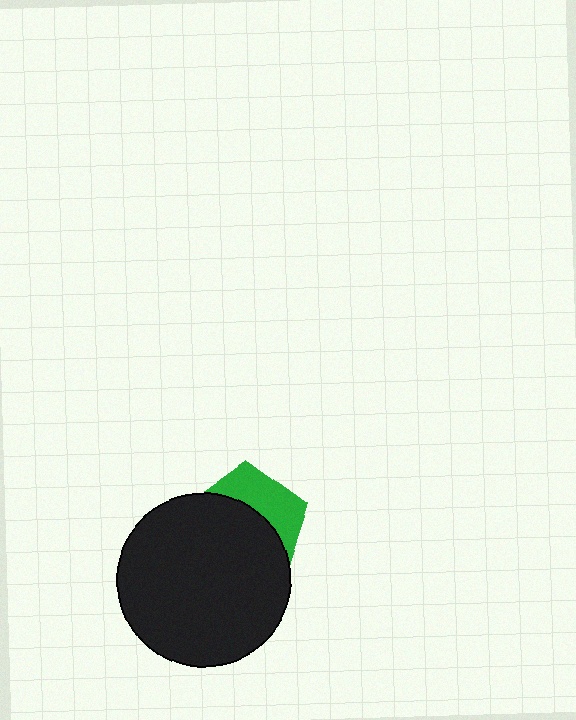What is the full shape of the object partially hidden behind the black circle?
The partially hidden object is a green pentagon.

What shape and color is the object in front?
The object in front is a black circle.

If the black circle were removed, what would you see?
You would see the complete green pentagon.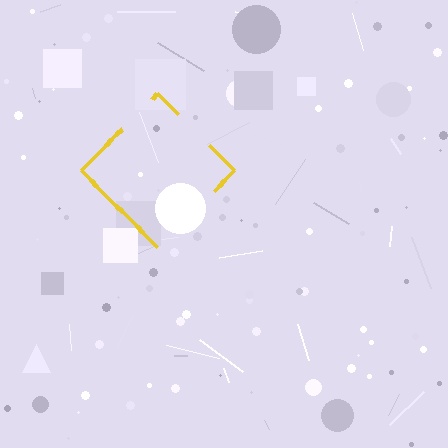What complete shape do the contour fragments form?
The contour fragments form a diamond.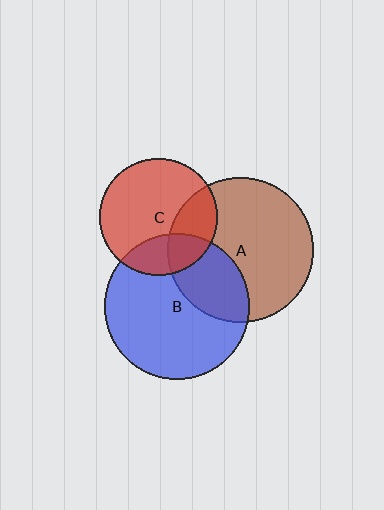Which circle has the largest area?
Circle B (blue).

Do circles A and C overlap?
Yes.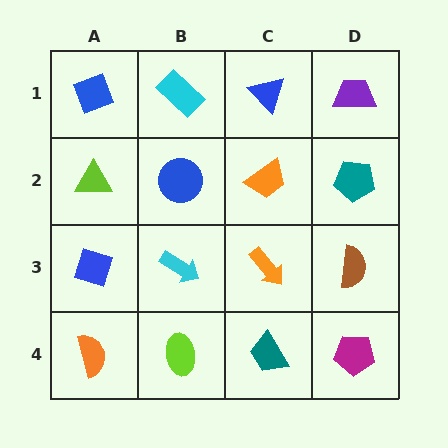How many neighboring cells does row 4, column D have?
2.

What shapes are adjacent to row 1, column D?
A teal pentagon (row 2, column D), a blue triangle (row 1, column C).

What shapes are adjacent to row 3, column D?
A teal pentagon (row 2, column D), a magenta pentagon (row 4, column D), an orange arrow (row 3, column C).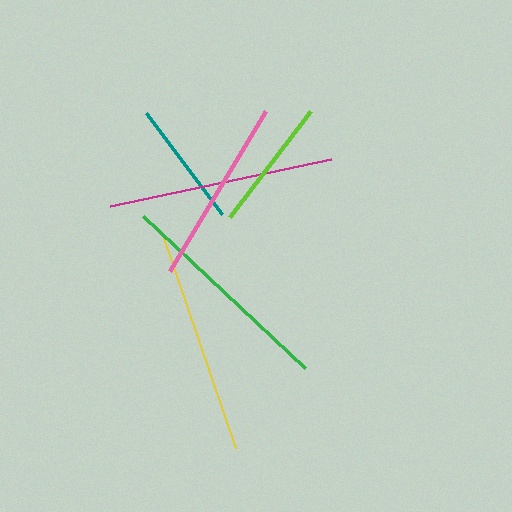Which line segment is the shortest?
The teal line is the shortest at approximately 126 pixels.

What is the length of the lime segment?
The lime segment is approximately 133 pixels long.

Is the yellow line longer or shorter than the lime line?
The yellow line is longer than the lime line.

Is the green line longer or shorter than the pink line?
The green line is longer than the pink line.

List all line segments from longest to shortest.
From longest to shortest: yellow, magenta, green, pink, lime, teal.